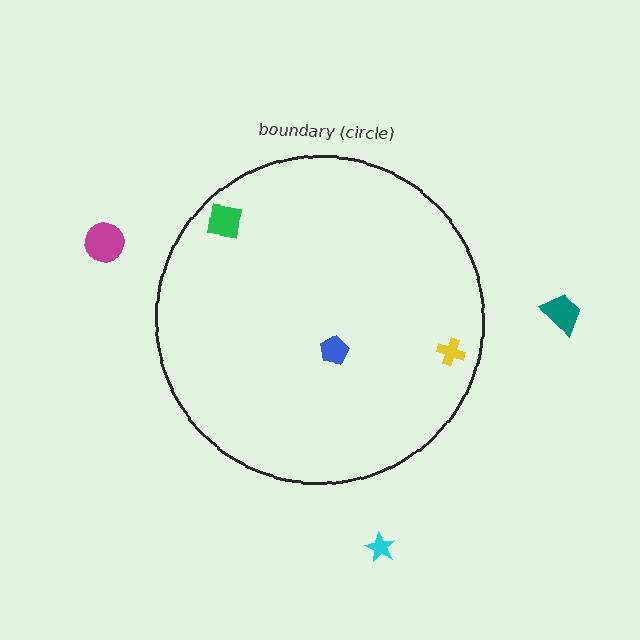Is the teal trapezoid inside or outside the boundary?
Outside.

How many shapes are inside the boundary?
3 inside, 3 outside.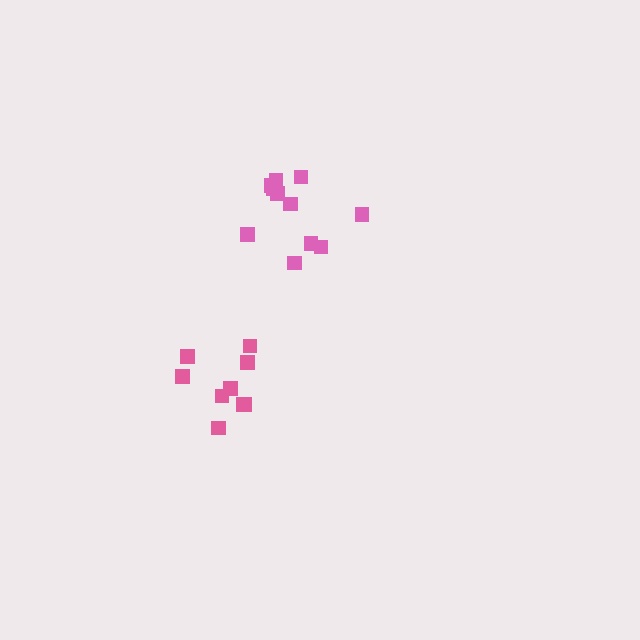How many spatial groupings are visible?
There are 2 spatial groupings.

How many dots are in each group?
Group 1: 9 dots, Group 2: 11 dots (20 total).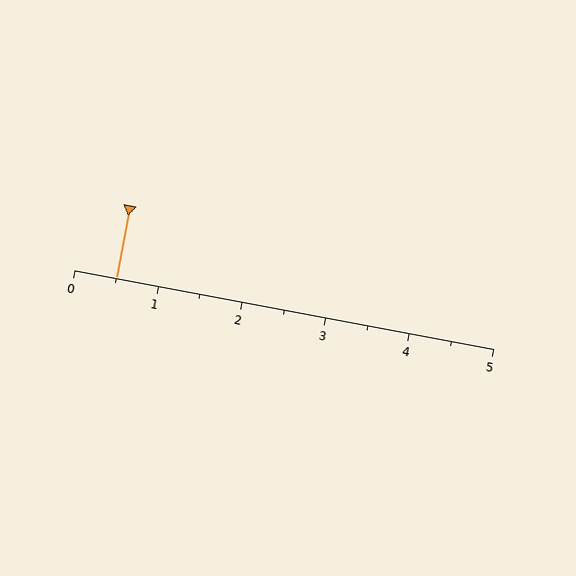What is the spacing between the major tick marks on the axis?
The major ticks are spaced 1 apart.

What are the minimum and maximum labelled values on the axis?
The axis runs from 0 to 5.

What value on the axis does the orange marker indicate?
The marker indicates approximately 0.5.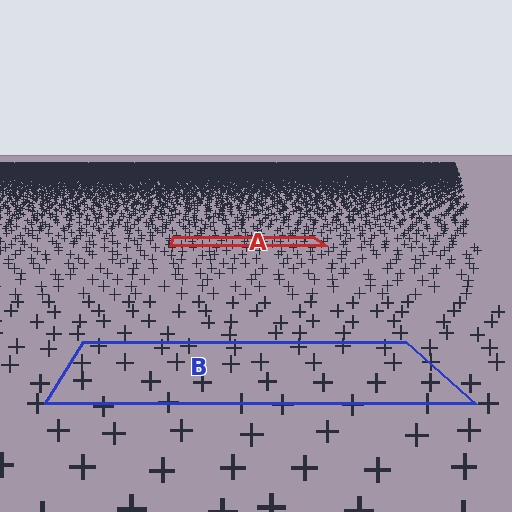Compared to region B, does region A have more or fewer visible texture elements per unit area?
Region A has more texture elements per unit area — they are packed more densely because it is farther away.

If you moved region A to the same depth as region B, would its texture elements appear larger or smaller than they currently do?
They would appear larger. At a closer depth, the same texture elements are projected at a bigger on-screen size.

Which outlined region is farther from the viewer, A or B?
Region A is farther from the viewer — the texture elements inside it appear smaller and more densely packed.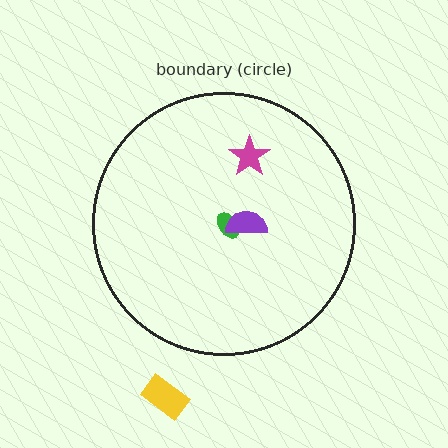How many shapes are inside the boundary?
3 inside, 1 outside.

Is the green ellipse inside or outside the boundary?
Inside.